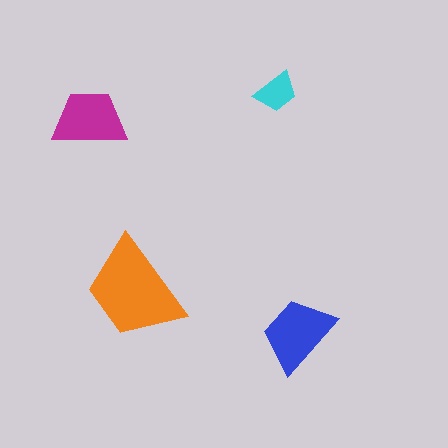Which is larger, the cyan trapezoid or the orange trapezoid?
The orange one.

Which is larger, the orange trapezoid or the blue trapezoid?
The orange one.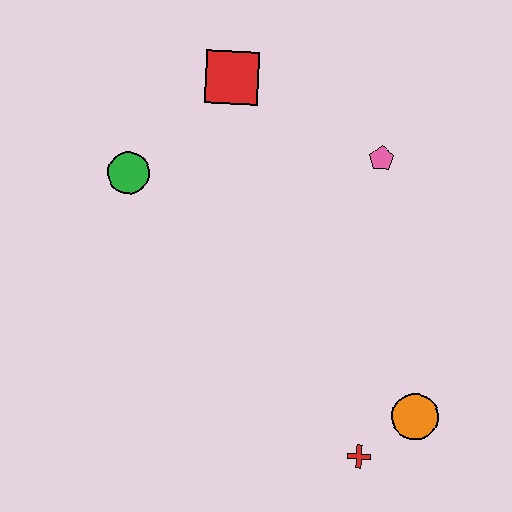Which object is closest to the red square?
The green circle is closest to the red square.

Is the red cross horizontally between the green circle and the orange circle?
Yes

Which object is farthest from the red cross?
The red square is farthest from the red cross.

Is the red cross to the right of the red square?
Yes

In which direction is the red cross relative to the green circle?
The red cross is below the green circle.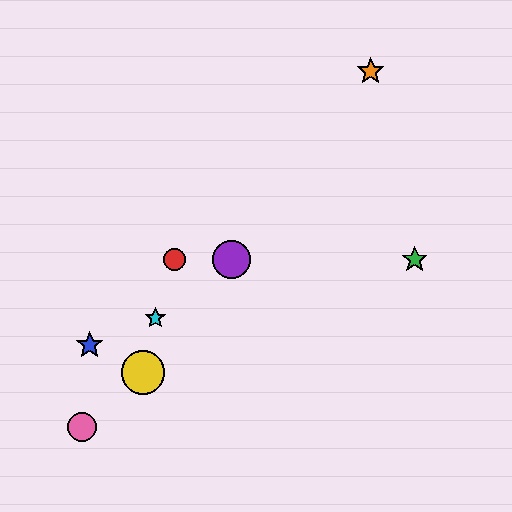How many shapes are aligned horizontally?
3 shapes (the red circle, the green star, the purple circle) are aligned horizontally.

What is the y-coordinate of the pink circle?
The pink circle is at y≈427.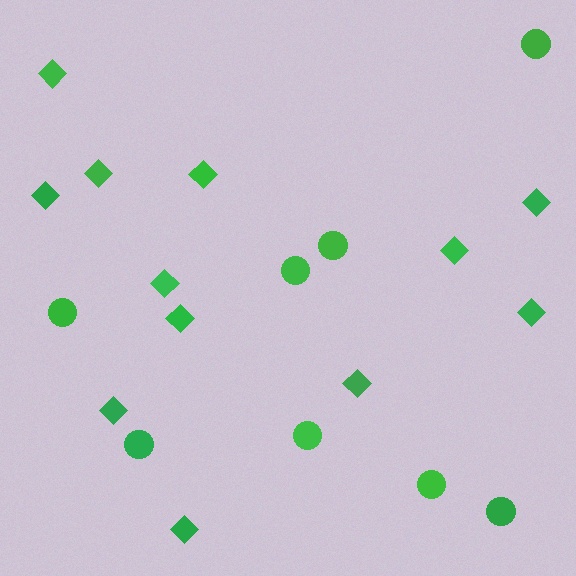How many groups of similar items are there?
There are 2 groups: one group of diamonds (12) and one group of circles (8).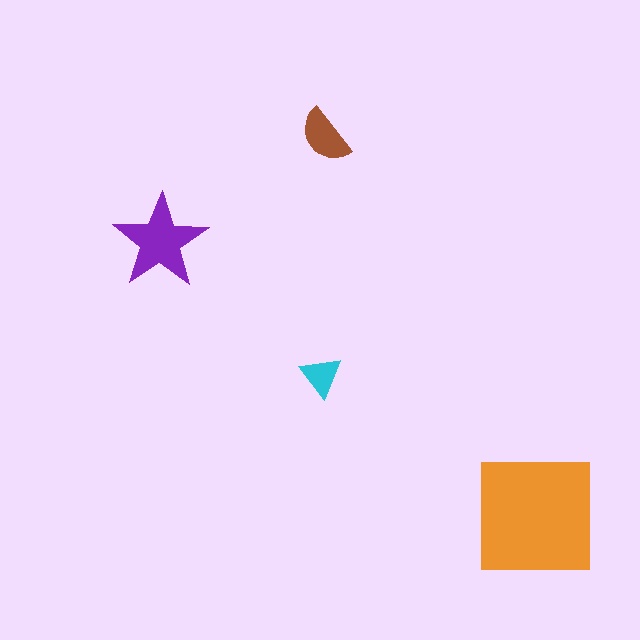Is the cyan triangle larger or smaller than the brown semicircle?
Smaller.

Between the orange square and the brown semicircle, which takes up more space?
The orange square.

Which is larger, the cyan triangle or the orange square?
The orange square.